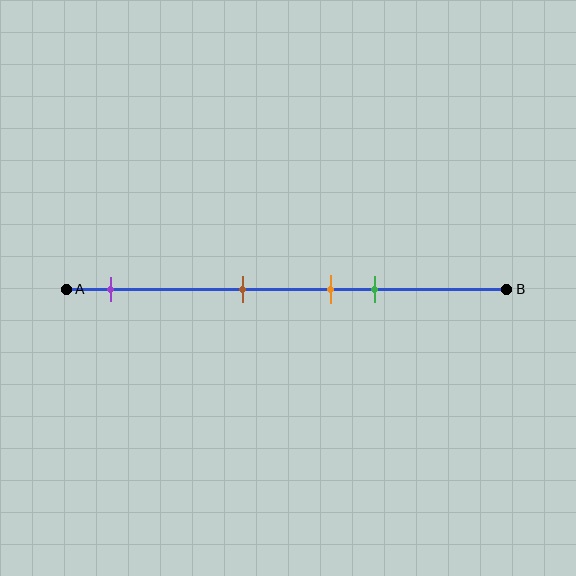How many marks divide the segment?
There are 4 marks dividing the segment.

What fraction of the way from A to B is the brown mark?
The brown mark is approximately 40% (0.4) of the way from A to B.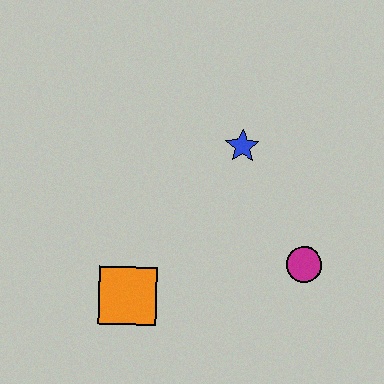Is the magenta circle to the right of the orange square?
Yes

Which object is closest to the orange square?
The magenta circle is closest to the orange square.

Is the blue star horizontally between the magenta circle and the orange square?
Yes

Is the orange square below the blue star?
Yes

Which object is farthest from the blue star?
The orange square is farthest from the blue star.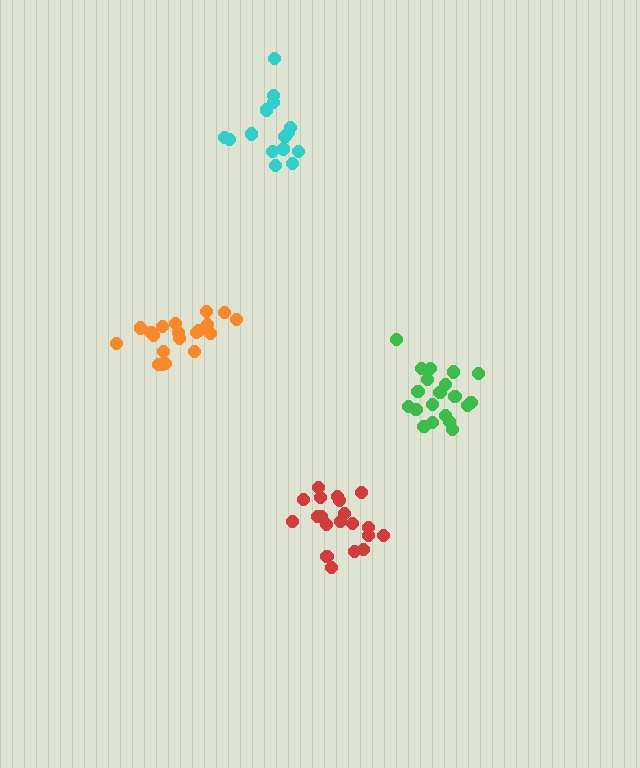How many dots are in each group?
Group 1: 21 dots, Group 2: 15 dots, Group 3: 20 dots, Group 4: 20 dots (76 total).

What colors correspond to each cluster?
The clusters are colored: green, cyan, red, orange.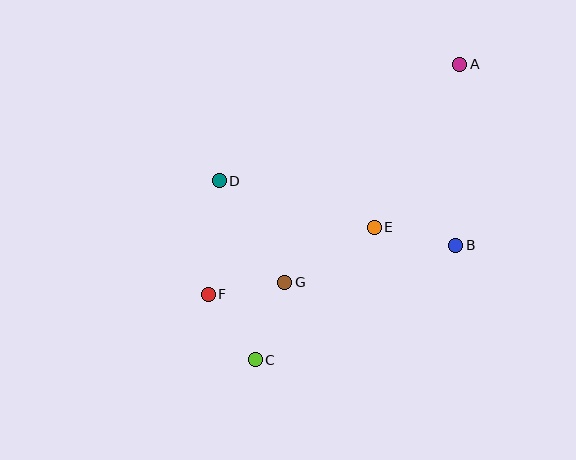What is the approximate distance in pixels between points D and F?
The distance between D and F is approximately 114 pixels.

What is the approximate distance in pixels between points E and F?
The distance between E and F is approximately 179 pixels.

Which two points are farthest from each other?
Points A and C are farthest from each other.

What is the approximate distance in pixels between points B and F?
The distance between B and F is approximately 252 pixels.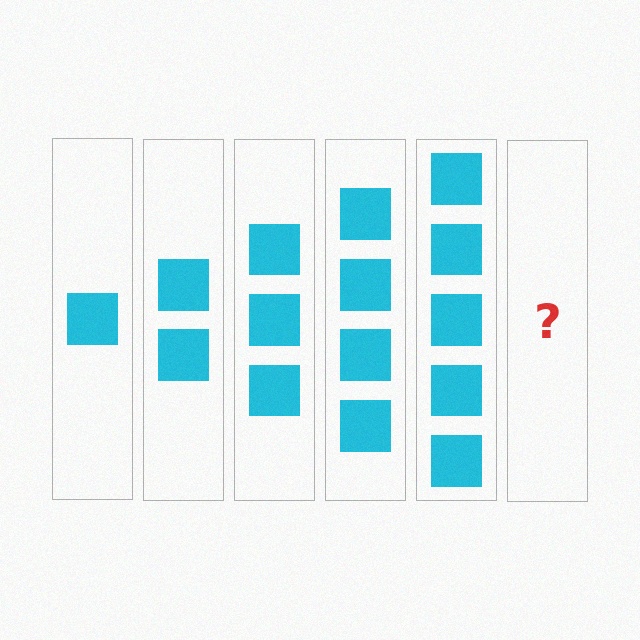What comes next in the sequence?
The next element should be 6 squares.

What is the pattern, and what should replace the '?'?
The pattern is that each step adds one more square. The '?' should be 6 squares.